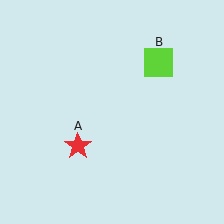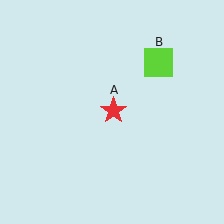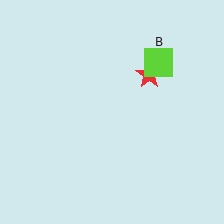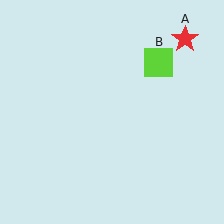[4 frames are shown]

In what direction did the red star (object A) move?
The red star (object A) moved up and to the right.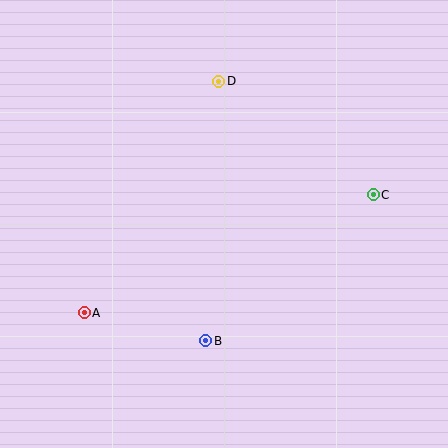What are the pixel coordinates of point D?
Point D is at (219, 81).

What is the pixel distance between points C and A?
The distance between C and A is 312 pixels.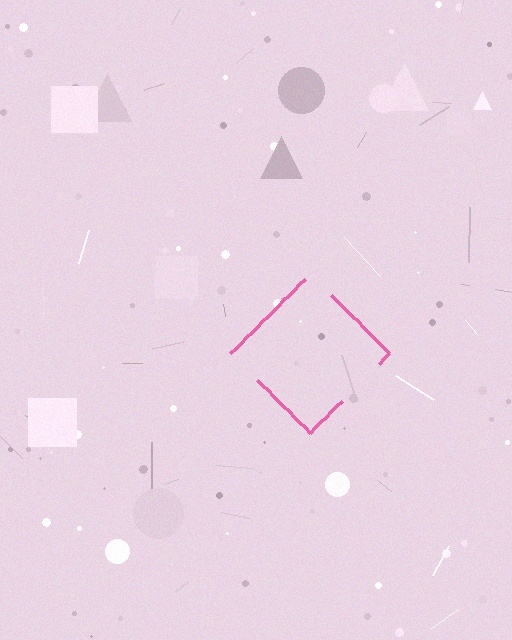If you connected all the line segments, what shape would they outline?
They would outline a diamond.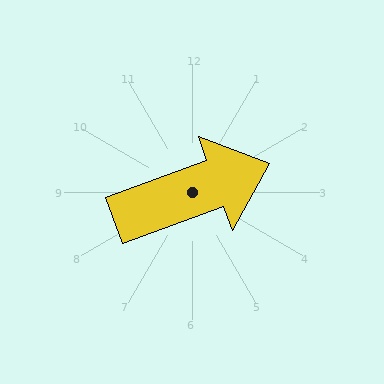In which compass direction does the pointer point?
East.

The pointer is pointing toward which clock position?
Roughly 2 o'clock.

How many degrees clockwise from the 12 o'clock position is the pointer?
Approximately 70 degrees.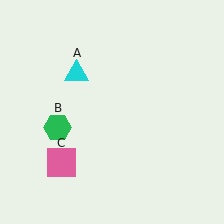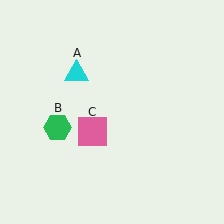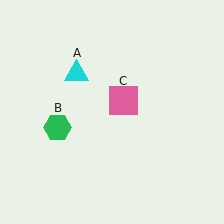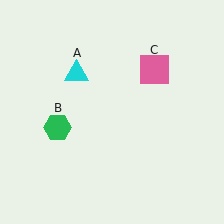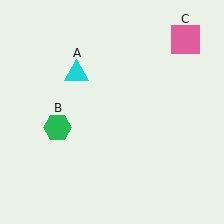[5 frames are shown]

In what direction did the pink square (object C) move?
The pink square (object C) moved up and to the right.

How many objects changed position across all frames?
1 object changed position: pink square (object C).